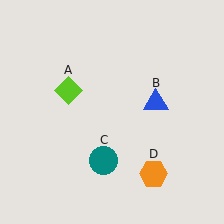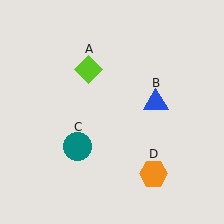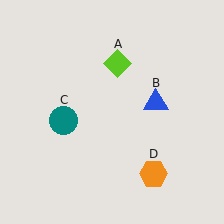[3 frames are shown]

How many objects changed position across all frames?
2 objects changed position: lime diamond (object A), teal circle (object C).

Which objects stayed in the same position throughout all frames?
Blue triangle (object B) and orange hexagon (object D) remained stationary.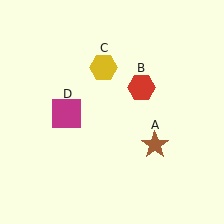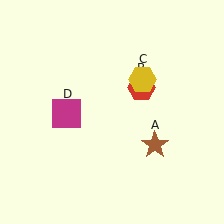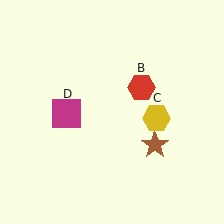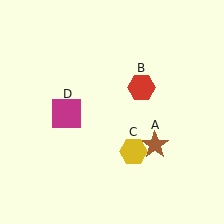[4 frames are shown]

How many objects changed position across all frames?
1 object changed position: yellow hexagon (object C).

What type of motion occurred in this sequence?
The yellow hexagon (object C) rotated clockwise around the center of the scene.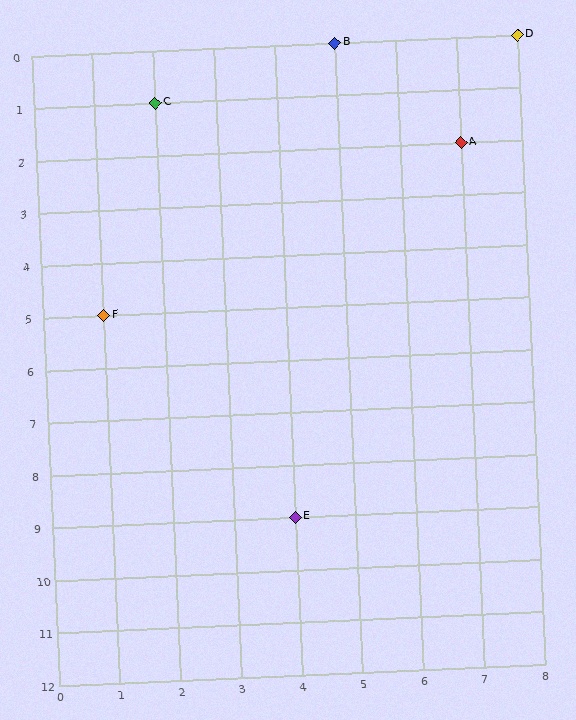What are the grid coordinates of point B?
Point B is at grid coordinates (5, 0).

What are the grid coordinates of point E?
Point E is at grid coordinates (4, 9).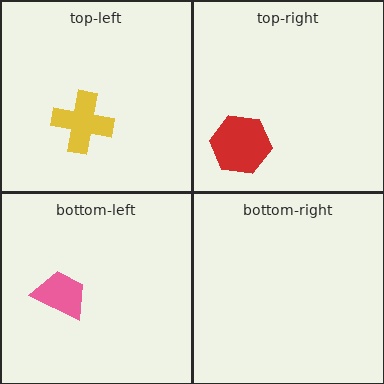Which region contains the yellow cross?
The top-left region.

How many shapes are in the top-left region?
1.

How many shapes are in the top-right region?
1.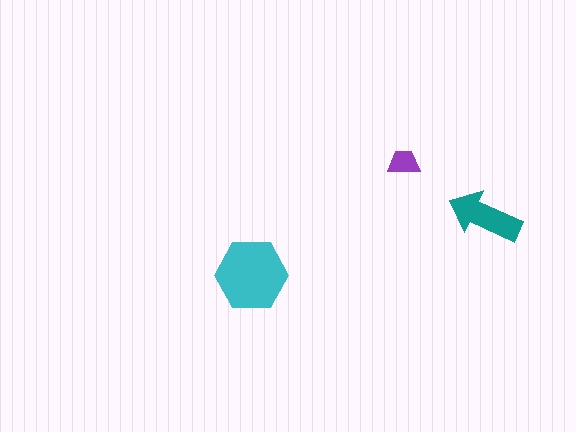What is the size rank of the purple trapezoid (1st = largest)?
3rd.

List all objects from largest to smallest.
The cyan hexagon, the teal arrow, the purple trapezoid.